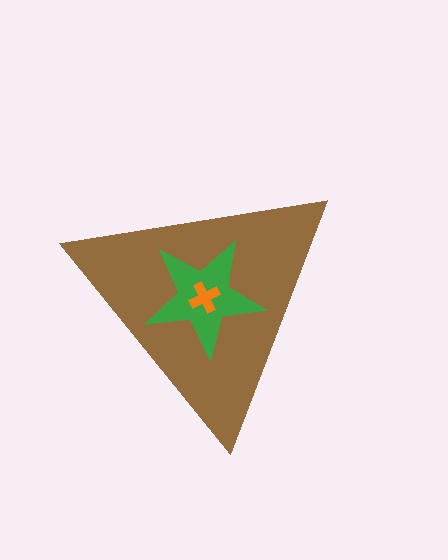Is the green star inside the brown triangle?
Yes.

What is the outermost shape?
The brown triangle.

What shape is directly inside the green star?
The orange cross.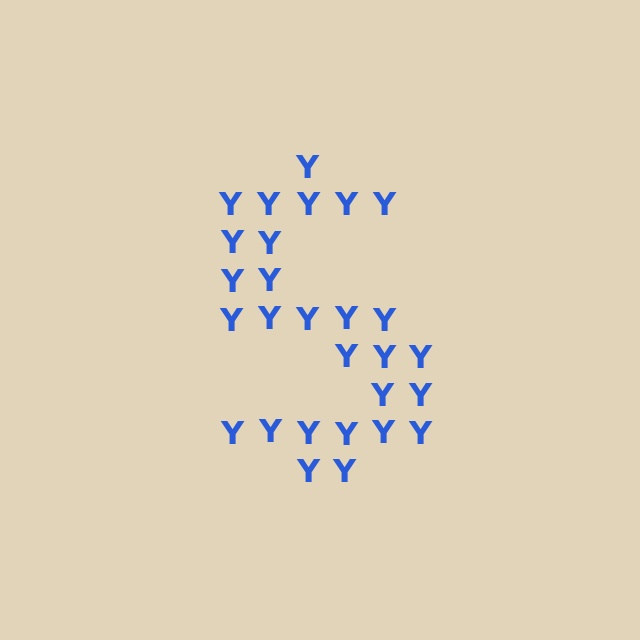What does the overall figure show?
The overall figure shows the letter S.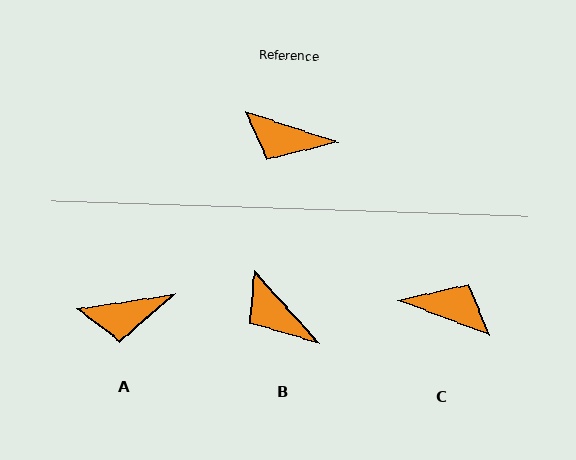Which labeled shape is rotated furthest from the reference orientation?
C, about 178 degrees away.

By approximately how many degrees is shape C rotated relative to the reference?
Approximately 178 degrees counter-clockwise.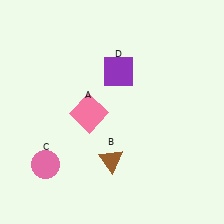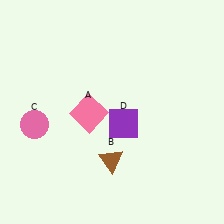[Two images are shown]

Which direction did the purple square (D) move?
The purple square (D) moved down.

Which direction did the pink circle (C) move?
The pink circle (C) moved up.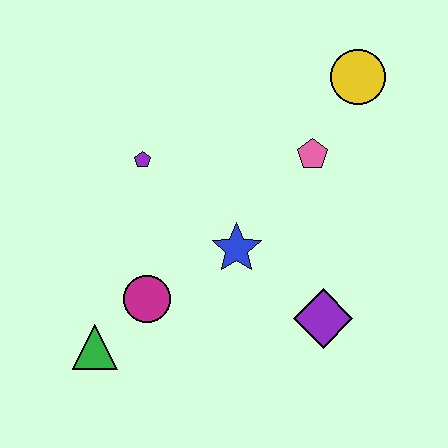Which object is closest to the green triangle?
The magenta circle is closest to the green triangle.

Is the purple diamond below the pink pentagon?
Yes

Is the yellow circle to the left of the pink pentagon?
No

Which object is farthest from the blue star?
The yellow circle is farthest from the blue star.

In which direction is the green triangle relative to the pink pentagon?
The green triangle is to the left of the pink pentagon.